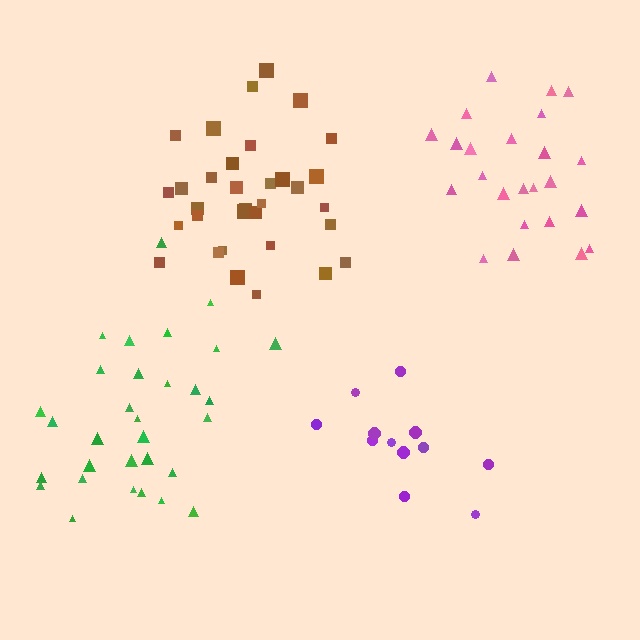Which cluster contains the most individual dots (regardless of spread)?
Brown (34).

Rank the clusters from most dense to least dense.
pink, green, brown, purple.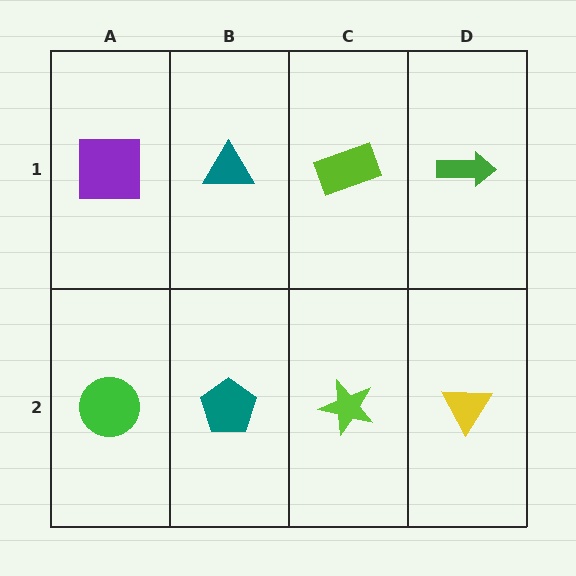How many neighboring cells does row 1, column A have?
2.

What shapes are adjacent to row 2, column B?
A teal triangle (row 1, column B), a green circle (row 2, column A), a lime star (row 2, column C).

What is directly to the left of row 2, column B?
A green circle.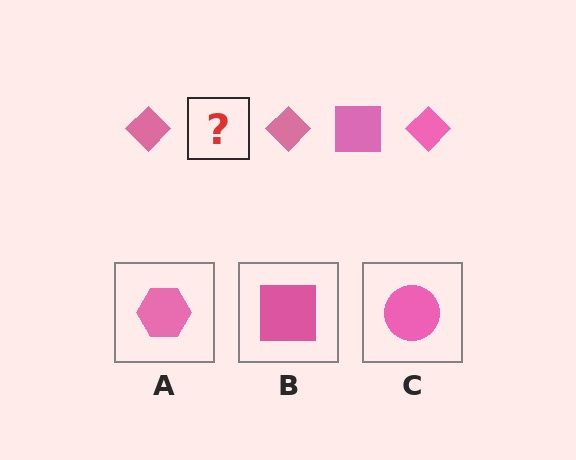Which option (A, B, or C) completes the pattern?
B.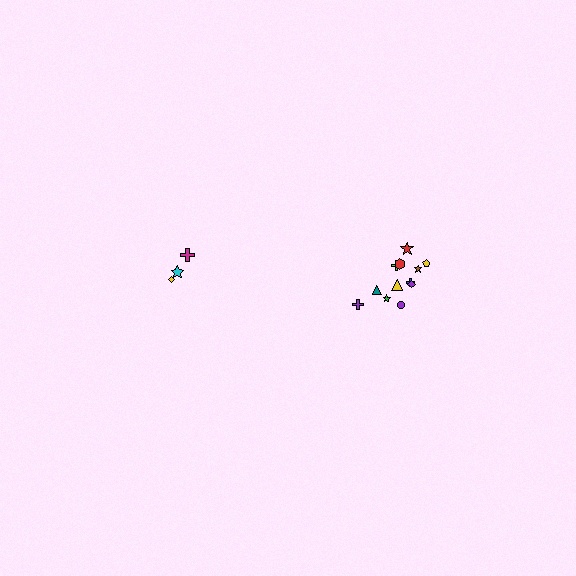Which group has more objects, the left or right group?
The right group.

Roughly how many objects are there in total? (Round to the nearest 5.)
Roughly 15 objects in total.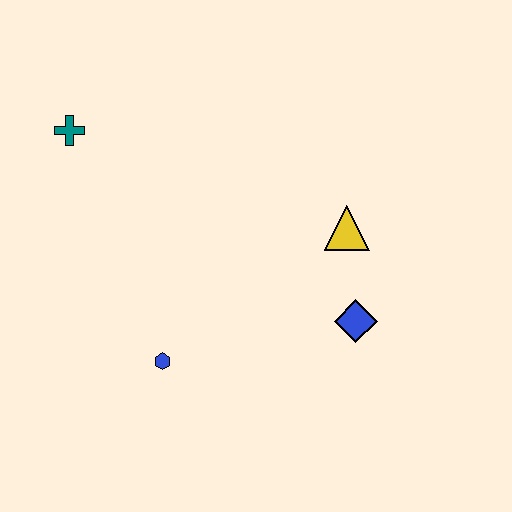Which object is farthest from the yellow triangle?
The teal cross is farthest from the yellow triangle.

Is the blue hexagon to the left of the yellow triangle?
Yes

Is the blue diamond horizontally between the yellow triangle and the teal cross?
No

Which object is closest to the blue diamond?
The yellow triangle is closest to the blue diamond.